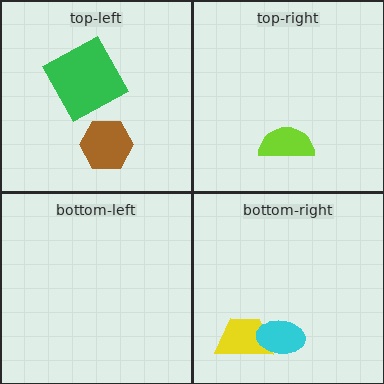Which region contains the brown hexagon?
The top-left region.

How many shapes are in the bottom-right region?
2.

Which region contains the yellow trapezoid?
The bottom-right region.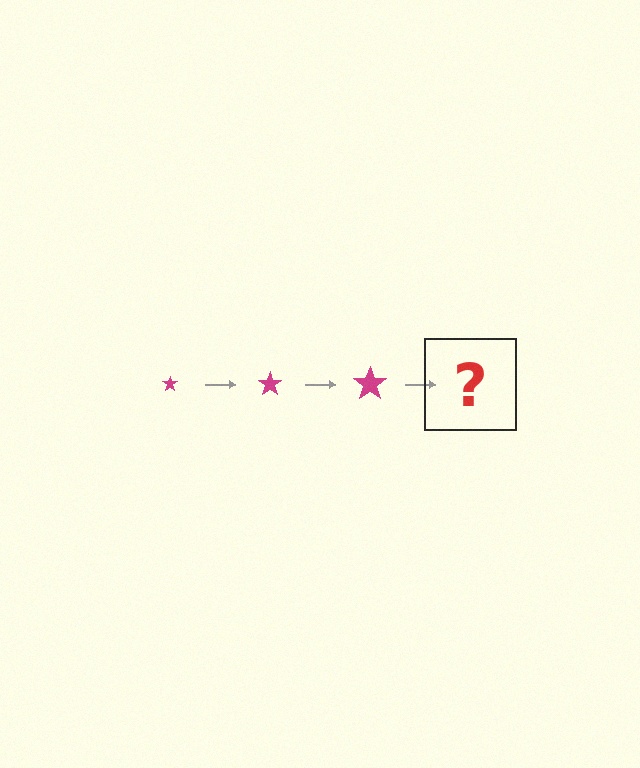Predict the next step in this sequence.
The next step is a magenta star, larger than the previous one.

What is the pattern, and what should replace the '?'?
The pattern is that the star gets progressively larger each step. The '?' should be a magenta star, larger than the previous one.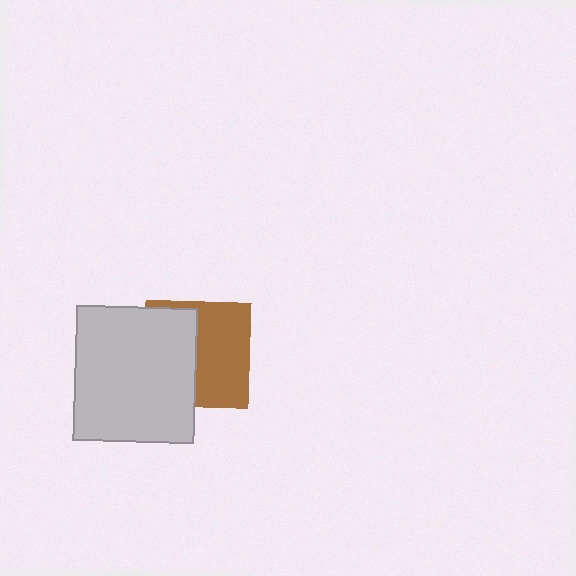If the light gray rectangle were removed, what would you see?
You would see the complete brown square.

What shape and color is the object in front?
The object in front is a light gray rectangle.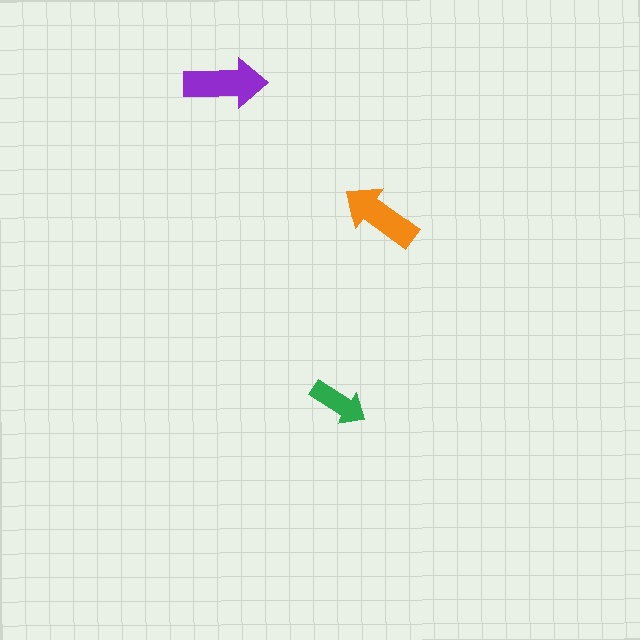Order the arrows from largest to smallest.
the purple one, the orange one, the green one.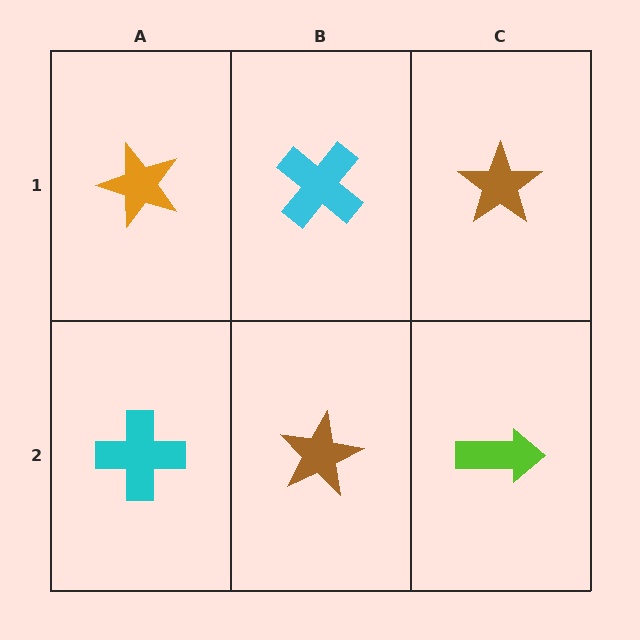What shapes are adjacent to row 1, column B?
A brown star (row 2, column B), an orange star (row 1, column A), a brown star (row 1, column C).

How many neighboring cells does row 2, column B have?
3.